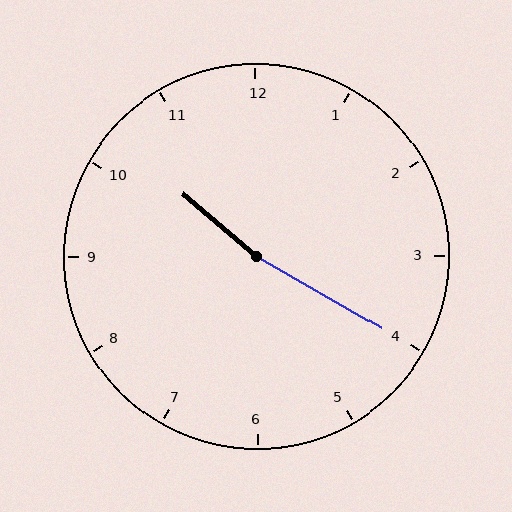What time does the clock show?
10:20.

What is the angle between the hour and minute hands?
Approximately 170 degrees.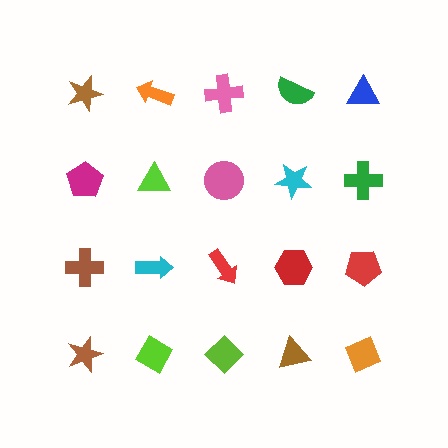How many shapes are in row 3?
5 shapes.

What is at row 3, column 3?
A red arrow.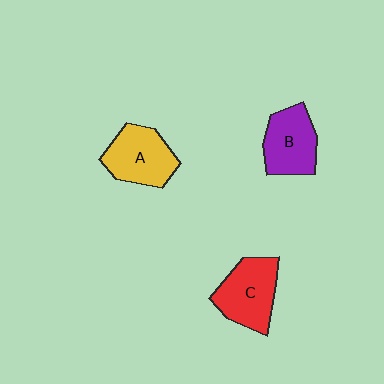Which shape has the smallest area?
Shape B (purple).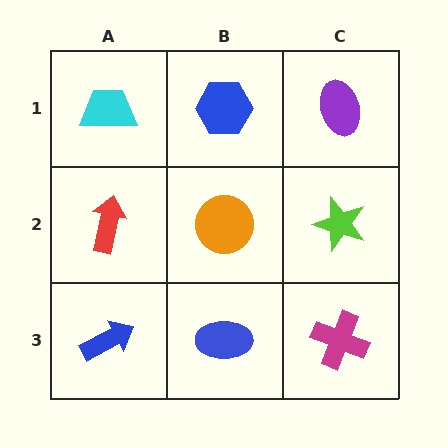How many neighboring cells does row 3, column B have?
3.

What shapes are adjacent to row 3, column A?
A red arrow (row 2, column A), a blue ellipse (row 3, column B).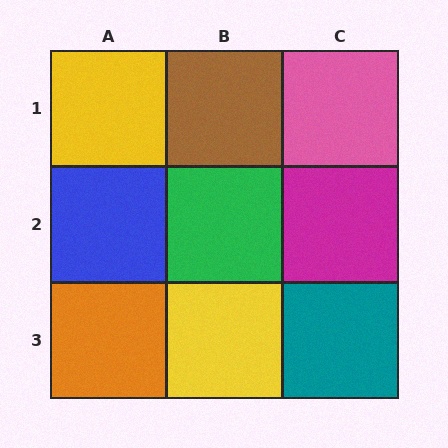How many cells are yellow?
2 cells are yellow.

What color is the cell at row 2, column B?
Green.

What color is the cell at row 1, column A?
Yellow.